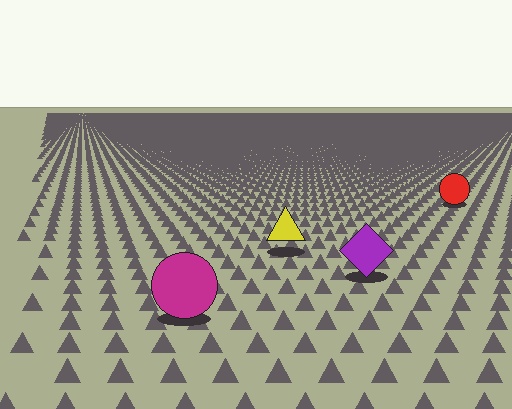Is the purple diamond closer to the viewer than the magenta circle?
No. The magenta circle is closer — you can tell from the texture gradient: the ground texture is coarser near it.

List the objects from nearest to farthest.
From nearest to farthest: the magenta circle, the purple diamond, the yellow triangle, the red circle.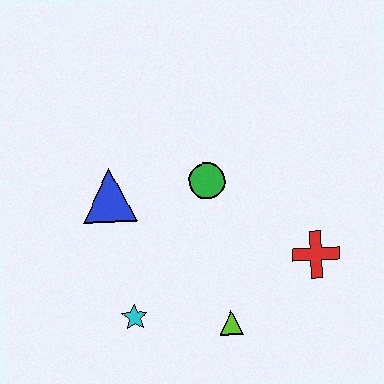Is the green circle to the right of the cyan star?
Yes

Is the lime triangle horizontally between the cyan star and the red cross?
Yes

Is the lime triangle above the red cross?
No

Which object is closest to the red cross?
The lime triangle is closest to the red cross.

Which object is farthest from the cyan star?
The red cross is farthest from the cyan star.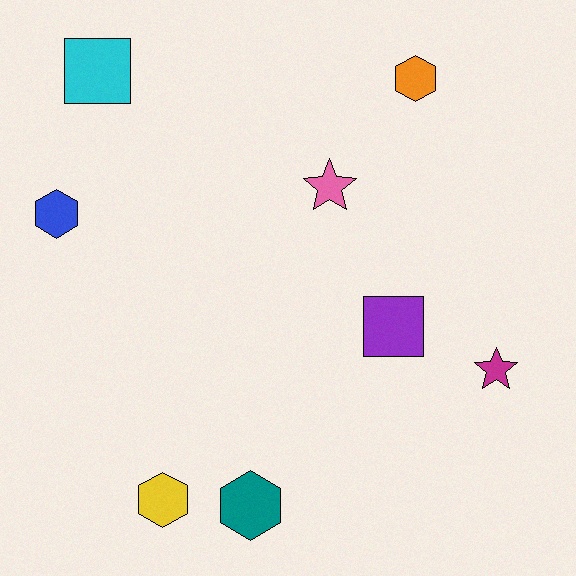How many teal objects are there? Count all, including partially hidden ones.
There is 1 teal object.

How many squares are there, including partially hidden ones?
There are 2 squares.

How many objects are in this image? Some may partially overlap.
There are 8 objects.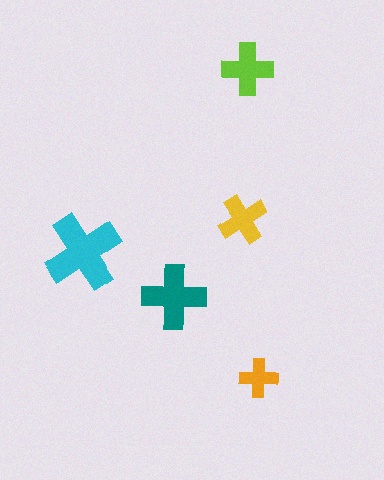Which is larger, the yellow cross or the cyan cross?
The cyan one.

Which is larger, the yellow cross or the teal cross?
The teal one.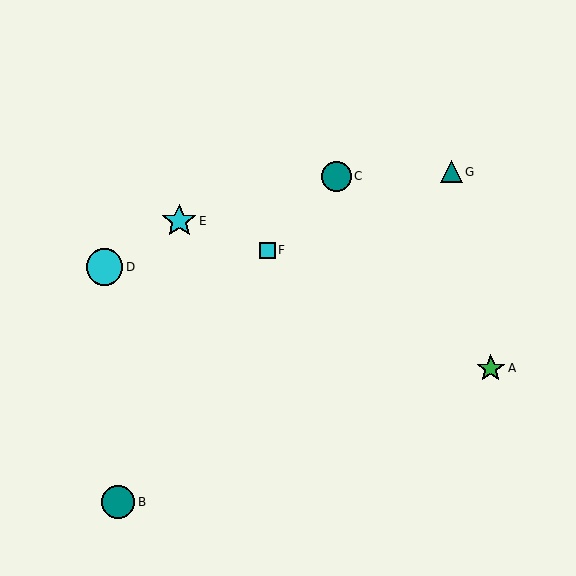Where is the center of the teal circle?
The center of the teal circle is at (336, 176).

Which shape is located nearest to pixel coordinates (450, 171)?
The teal triangle (labeled G) at (451, 172) is nearest to that location.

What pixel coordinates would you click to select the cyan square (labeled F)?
Click at (267, 250) to select the cyan square F.